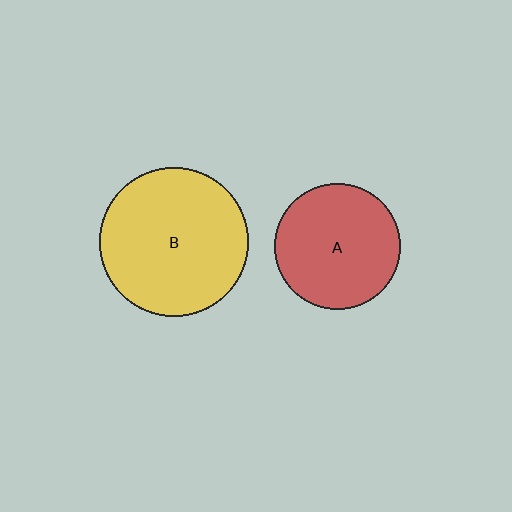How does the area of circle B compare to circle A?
Approximately 1.4 times.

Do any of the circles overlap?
No, none of the circles overlap.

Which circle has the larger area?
Circle B (yellow).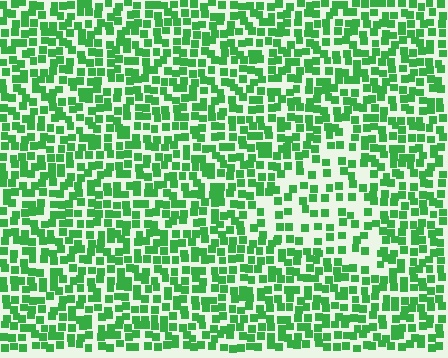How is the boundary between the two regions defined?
The boundary is defined by a change in element density (approximately 1.8x ratio). All elements are the same color, size, and shape.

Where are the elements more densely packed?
The elements are more densely packed outside the triangle boundary.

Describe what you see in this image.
The image contains small green elements arranged at two different densities. A triangle-shaped region is visible where the elements are less densely packed than the surrounding area.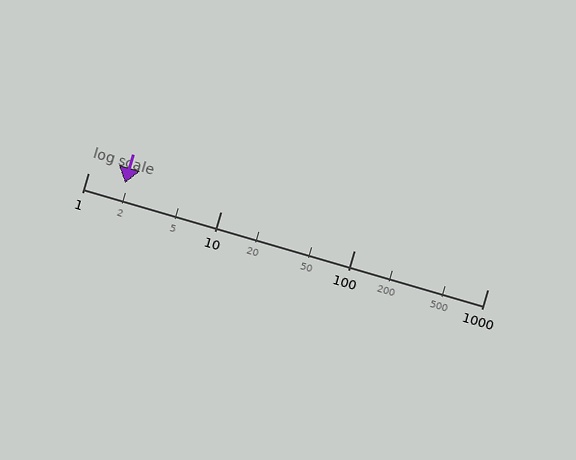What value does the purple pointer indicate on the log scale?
The pointer indicates approximately 1.9.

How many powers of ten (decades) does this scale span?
The scale spans 3 decades, from 1 to 1000.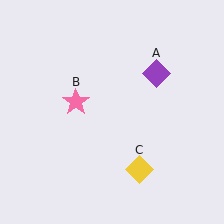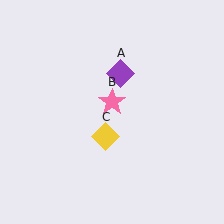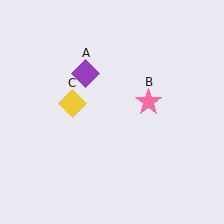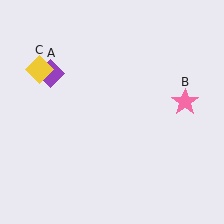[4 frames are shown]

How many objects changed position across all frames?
3 objects changed position: purple diamond (object A), pink star (object B), yellow diamond (object C).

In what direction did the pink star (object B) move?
The pink star (object B) moved right.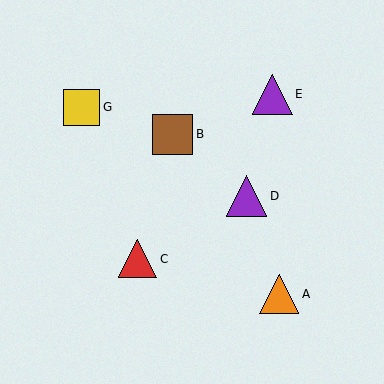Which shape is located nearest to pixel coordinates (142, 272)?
The red triangle (labeled C) at (138, 259) is nearest to that location.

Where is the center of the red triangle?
The center of the red triangle is at (138, 259).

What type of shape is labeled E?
Shape E is a purple triangle.